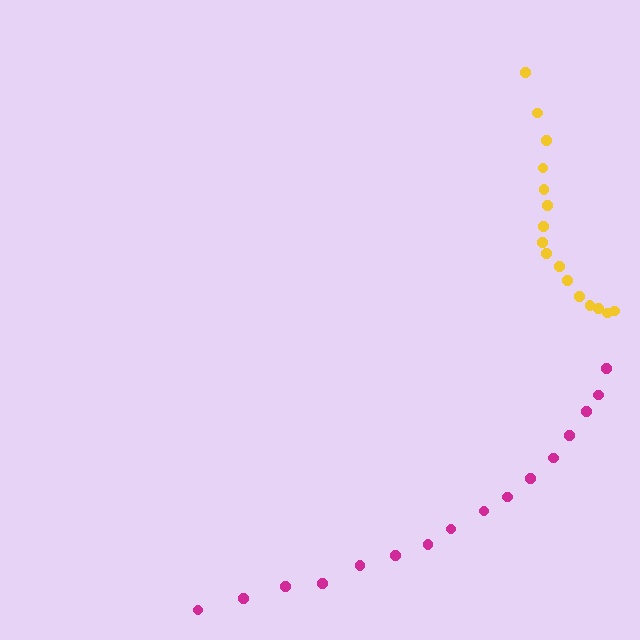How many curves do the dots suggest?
There are 2 distinct paths.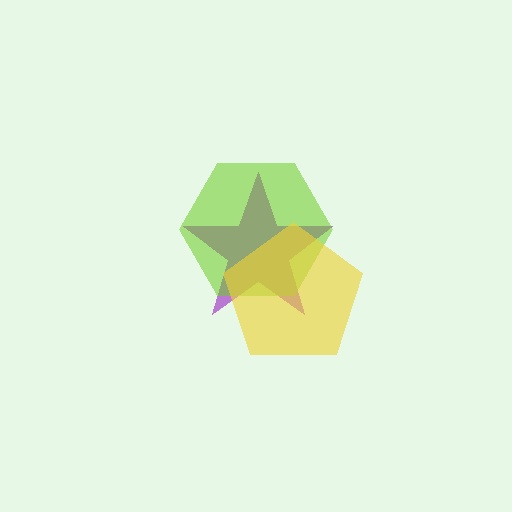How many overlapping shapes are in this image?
There are 3 overlapping shapes in the image.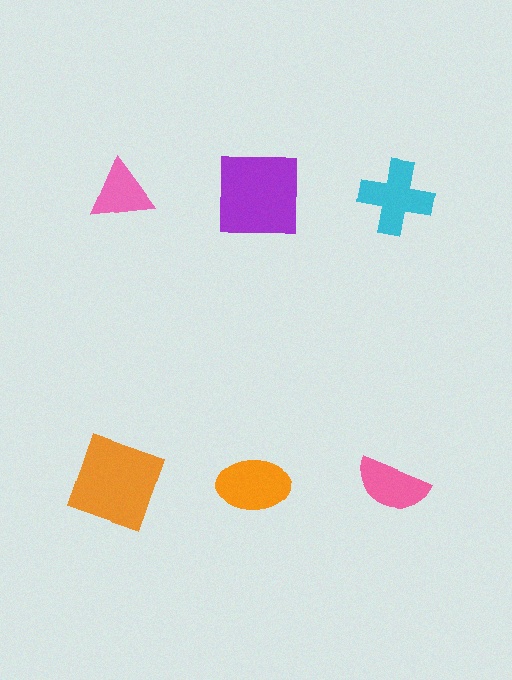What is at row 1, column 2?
A purple square.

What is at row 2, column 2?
An orange ellipse.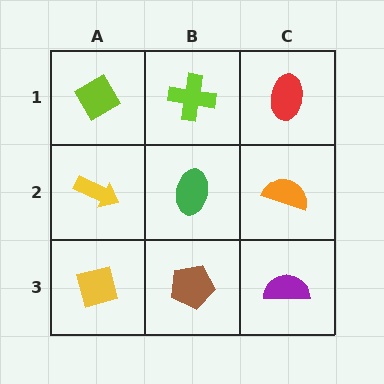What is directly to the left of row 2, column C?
A green ellipse.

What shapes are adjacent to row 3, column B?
A green ellipse (row 2, column B), a yellow diamond (row 3, column A), a purple semicircle (row 3, column C).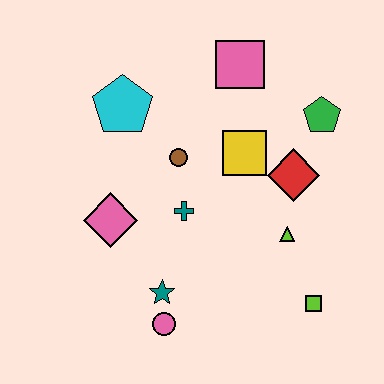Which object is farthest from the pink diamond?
The green pentagon is farthest from the pink diamond.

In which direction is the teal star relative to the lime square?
The teal star is to the left of the lime square.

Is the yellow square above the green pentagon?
No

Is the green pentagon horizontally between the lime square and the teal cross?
No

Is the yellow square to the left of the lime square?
Yes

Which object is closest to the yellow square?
The red diamond is closest to the yellow square.